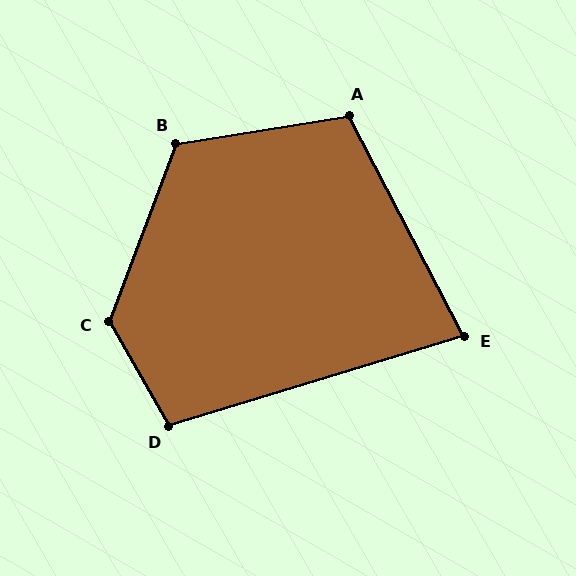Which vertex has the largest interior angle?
C, at approximately 129 degrees.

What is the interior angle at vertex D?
Approximately 103 degrees (obtuse).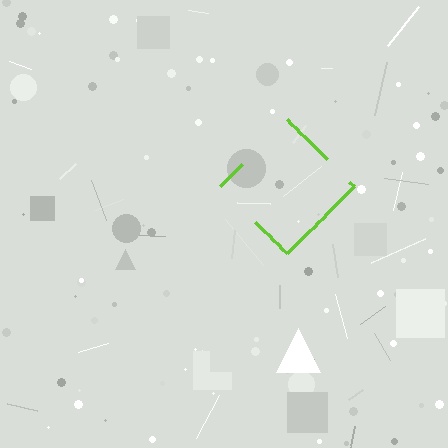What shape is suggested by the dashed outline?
The dashed outline suggests a diamond.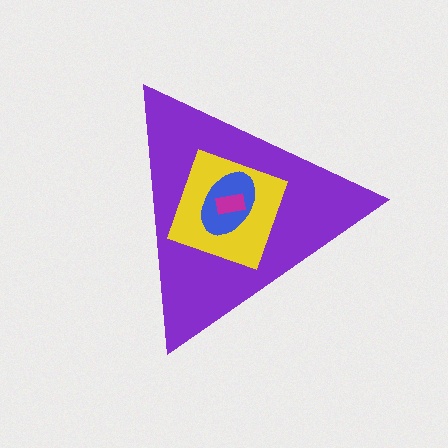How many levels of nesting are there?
4.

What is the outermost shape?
The purple triangle.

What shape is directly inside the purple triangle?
The yellow diamond.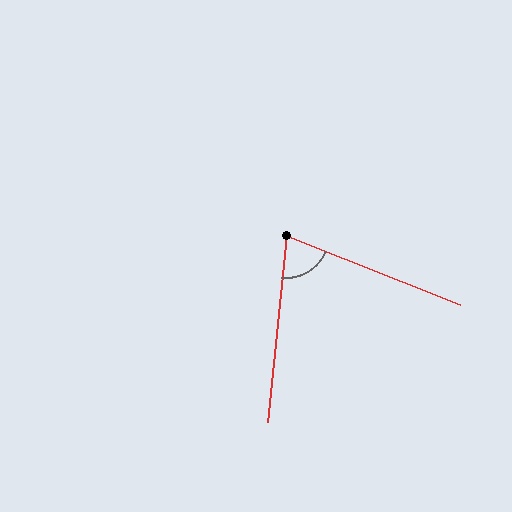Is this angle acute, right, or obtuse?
It is acute.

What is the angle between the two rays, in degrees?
Approximately 74 degrees.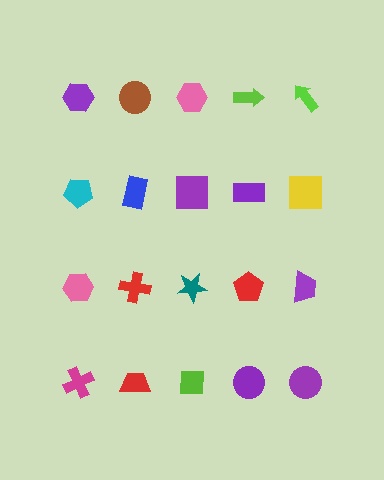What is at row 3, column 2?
A red cross.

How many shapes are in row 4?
5 shapes.